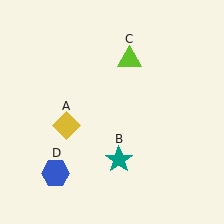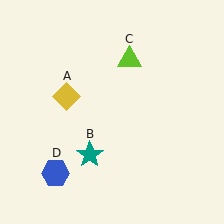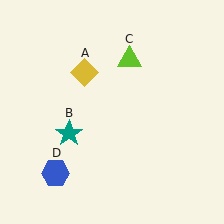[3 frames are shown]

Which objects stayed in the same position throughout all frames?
Lime triangle (object C) and blue hexagon (object D) remained stationary.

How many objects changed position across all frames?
2 objects changed position: yellow diamond (object A), teal star (object B).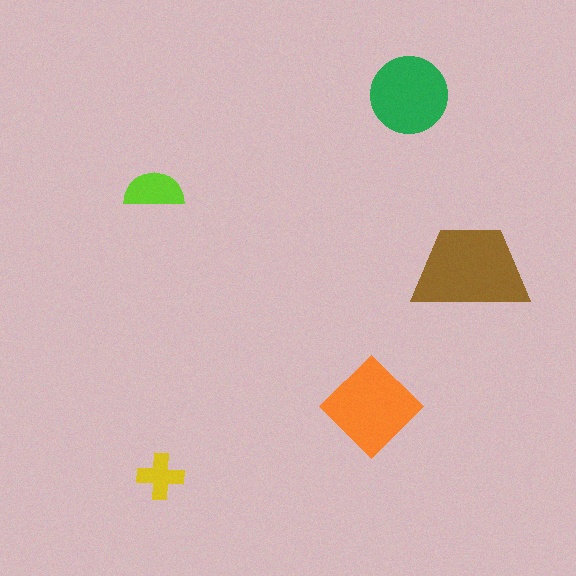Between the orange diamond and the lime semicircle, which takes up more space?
The orange diamond.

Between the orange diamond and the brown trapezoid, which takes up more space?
The brown trapezoid.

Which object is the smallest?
The yellow cross.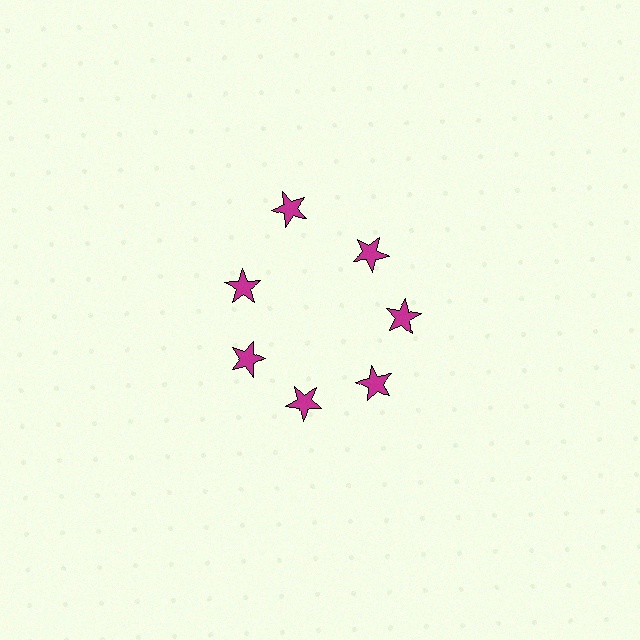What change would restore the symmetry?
The symmetry would be restored by moving it inward, back onto the ring so that all 7 stars sit at equal angles and equal distance from the center.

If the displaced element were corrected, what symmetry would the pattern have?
It would have 7-fold rotational symmetry — the pattern would map onto itself every 51 degrees.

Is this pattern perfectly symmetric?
No. The 7 magenta stars are arranged in a ring, but one element near the 12 o'clock position is pushed outward from the center, breaking the 7-fold rotational symmetry.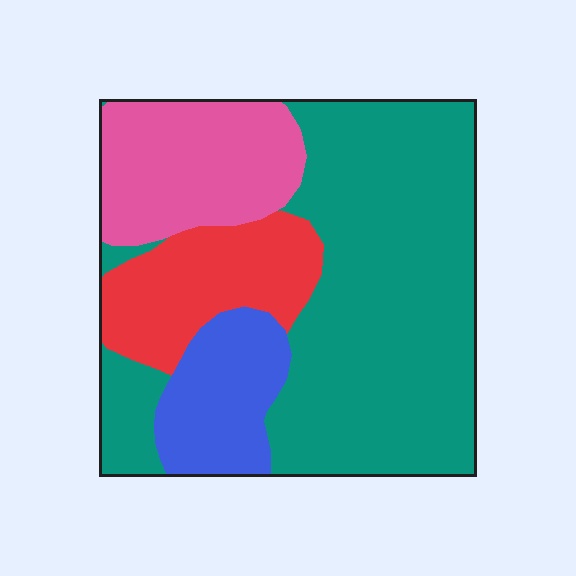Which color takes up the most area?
Teal, at roughly 55%.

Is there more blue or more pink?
Pink.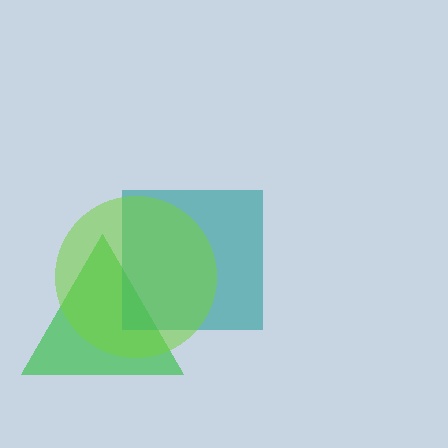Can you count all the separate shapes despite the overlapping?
Yes, there are 3 separate shapes.